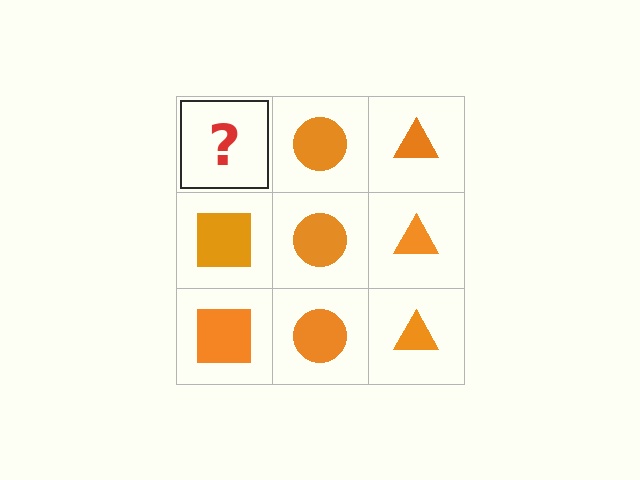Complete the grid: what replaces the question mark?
The question mark should be replaced with an orange square.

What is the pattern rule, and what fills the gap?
The rule is that each column has a consistent shape. The gap should be filled with an orange square.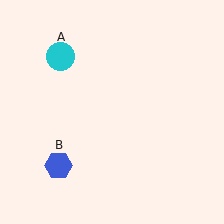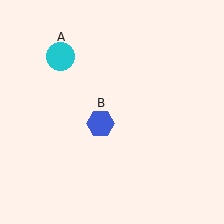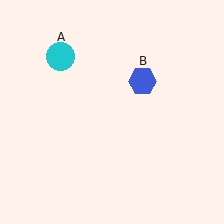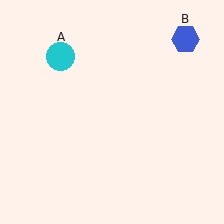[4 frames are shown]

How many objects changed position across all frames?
1 object changed position: blue hexagon (object B).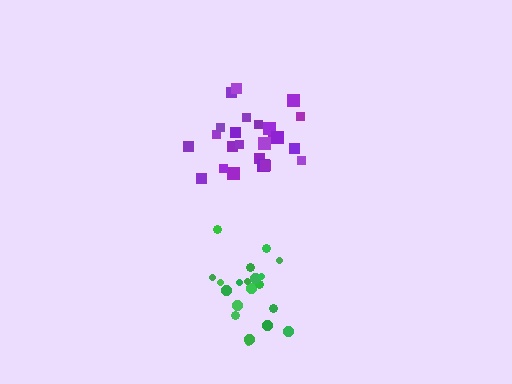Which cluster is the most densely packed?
Purple.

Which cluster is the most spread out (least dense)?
Green.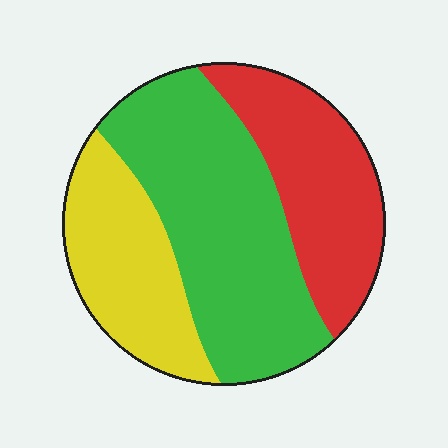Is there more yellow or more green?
Green.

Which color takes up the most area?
Green, at roughly 45%.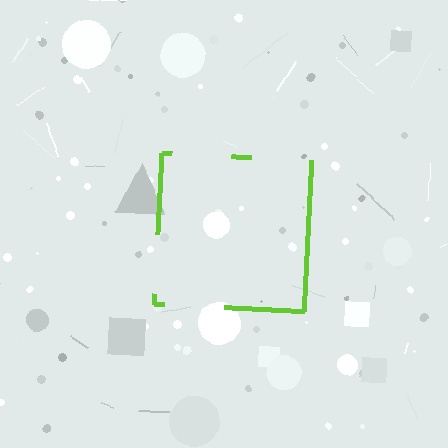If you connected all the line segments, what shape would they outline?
They would outline a square.